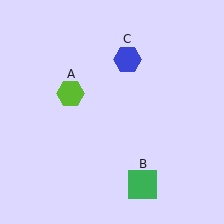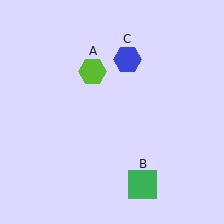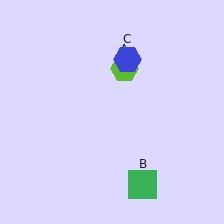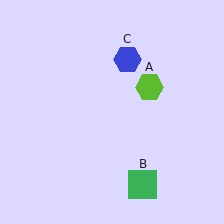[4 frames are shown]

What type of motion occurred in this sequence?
The lime hexagon (object A) rotated clockwise around the center of the scene.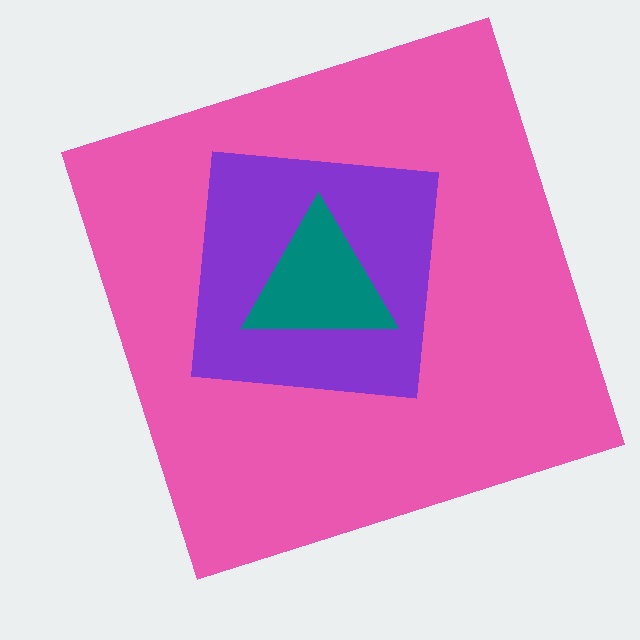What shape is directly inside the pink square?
The purple square.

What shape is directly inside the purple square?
The teal triangle.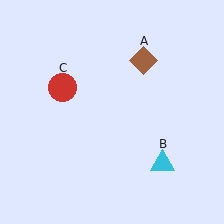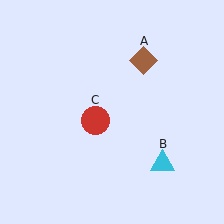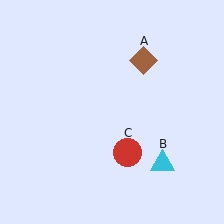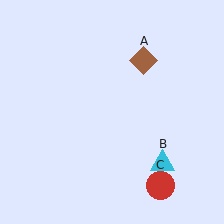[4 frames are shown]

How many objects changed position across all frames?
1 object changed position: red circle (object C).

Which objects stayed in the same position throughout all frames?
Brown diamond (object A) and cyan triangle (object B) remained stationary.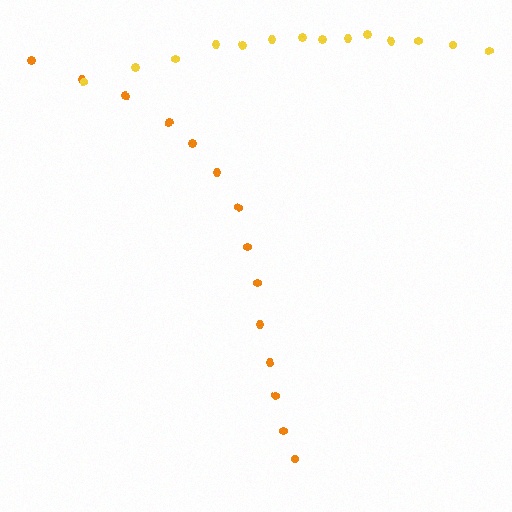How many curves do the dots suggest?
There are 2 distinct paths.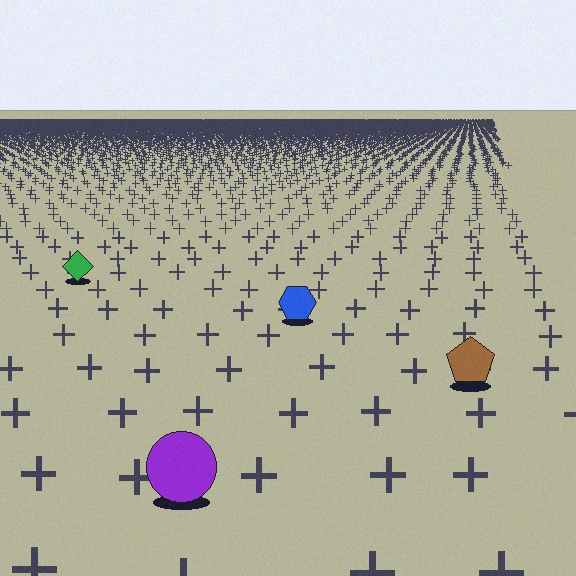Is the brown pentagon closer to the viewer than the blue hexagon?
Yes. The brown pentagon is closer — you can tell from the texture gradient: the ground texture is coarser near it.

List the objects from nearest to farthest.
From nearest to farthest: the purple circle, the brown pentagon, the blue hexagon, the green diamond.